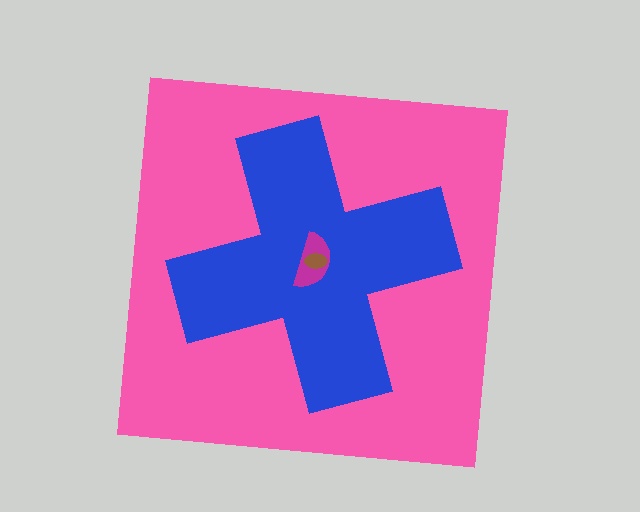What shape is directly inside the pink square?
The blue cross.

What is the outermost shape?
The pink square.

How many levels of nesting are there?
4.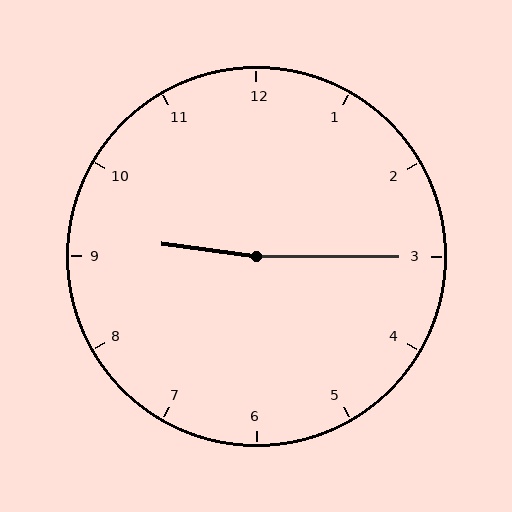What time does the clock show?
9:15.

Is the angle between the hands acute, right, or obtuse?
It is obtuse.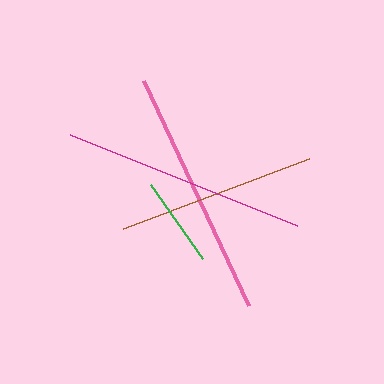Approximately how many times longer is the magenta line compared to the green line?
The magenta line is approximately 2.7 times the length of the green line.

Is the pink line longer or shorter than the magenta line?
The pink line is longer than the magenta line.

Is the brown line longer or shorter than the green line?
The brown line is longer than the green line.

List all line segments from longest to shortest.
From longest to shortest: pink, magenta, brown, green.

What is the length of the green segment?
The green segment is approximately 90 pixels long.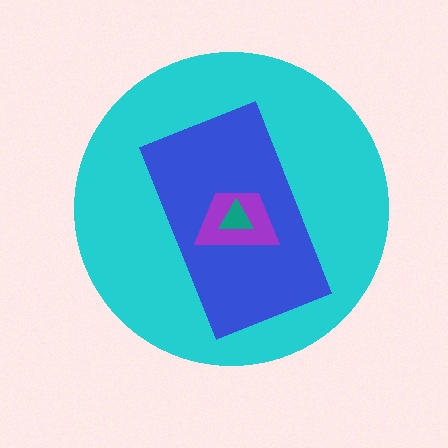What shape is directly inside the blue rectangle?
The purple trapezoid.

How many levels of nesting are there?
4.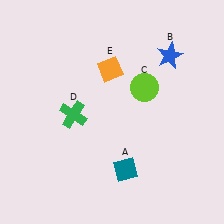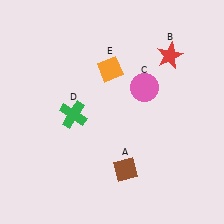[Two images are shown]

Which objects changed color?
A changed from teal to brown. B changed from blue to red. C changed from lime to pink.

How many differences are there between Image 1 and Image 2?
There are 3 differences between the two images.